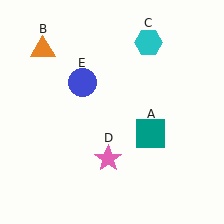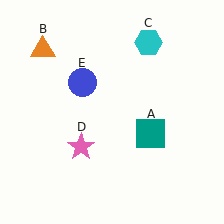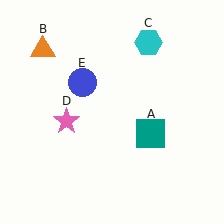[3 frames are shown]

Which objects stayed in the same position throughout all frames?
Teal square (object A) and orange triangle (object B) and cyan hexagon (object C) and blue circle (object E) remained stationary.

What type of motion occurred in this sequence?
The pink star (object D) rotated clockwise around the center of the scene.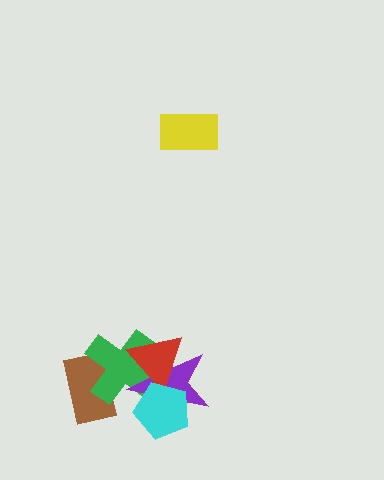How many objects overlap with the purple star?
3 objects overlap with the purple star.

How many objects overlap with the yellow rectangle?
0 objects overlap with the yellow rectangle.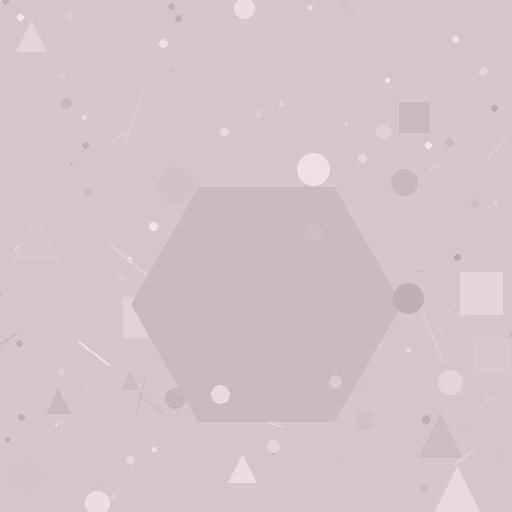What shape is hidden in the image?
A hexagon is hidden in the image.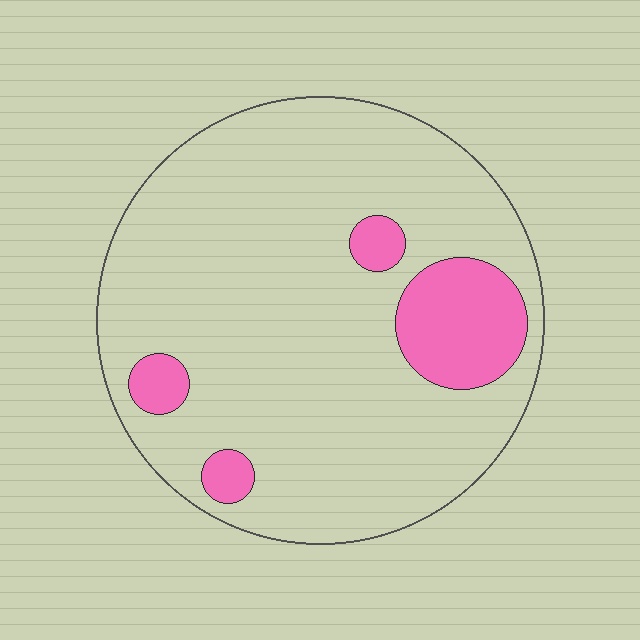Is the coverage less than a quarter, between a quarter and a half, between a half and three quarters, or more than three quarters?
Less than a quarter.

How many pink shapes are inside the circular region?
4.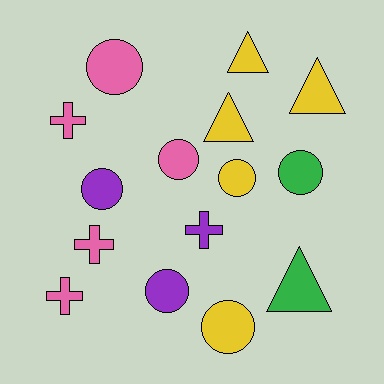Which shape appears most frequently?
Circle, with 7 objects.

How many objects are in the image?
There are 15 objects.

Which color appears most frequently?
Pink, with 5 objects.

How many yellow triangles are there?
There are 3 yellow triangles.